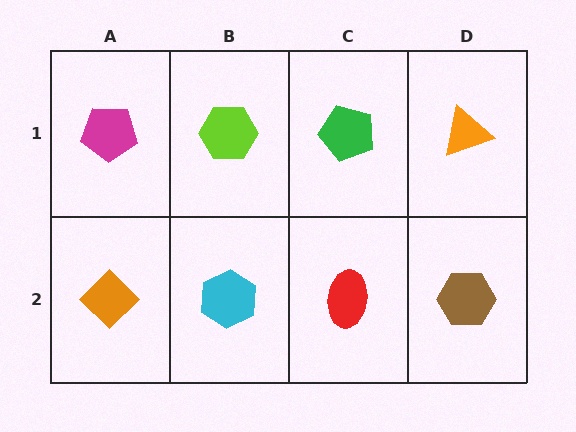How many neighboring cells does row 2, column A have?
2.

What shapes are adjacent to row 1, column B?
A cyan hexagon (row 2, column B), a magenta pentagon (row 1, column A), a green pentagon (row 1, column C).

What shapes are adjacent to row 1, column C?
A red ellipse (row 2, column C), a lime hexagon (row 1, column B), an orange triangle (row 1, column D).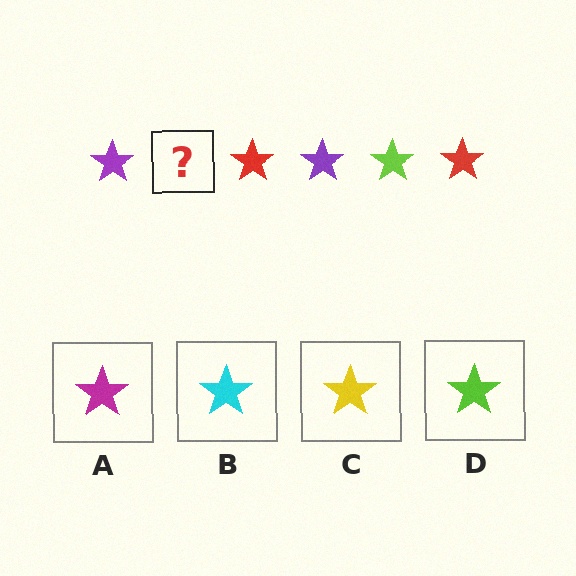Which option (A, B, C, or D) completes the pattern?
D.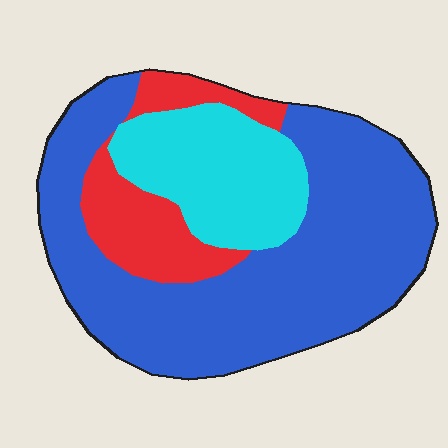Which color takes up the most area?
Blue, at roughly 60%.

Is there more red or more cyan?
Cyan.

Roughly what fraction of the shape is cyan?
Cyan takes up about one fifth (1/5) of the shape.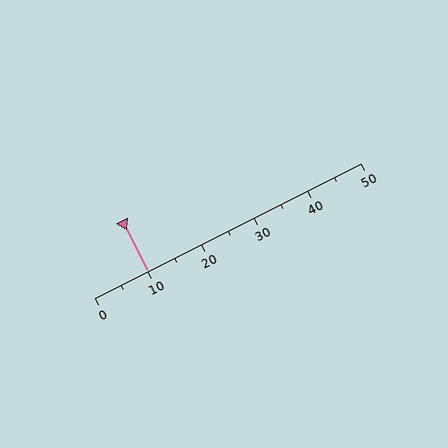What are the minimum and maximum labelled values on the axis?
The axis runs from 0 to 50.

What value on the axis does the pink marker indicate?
The marker indicates approximately 10.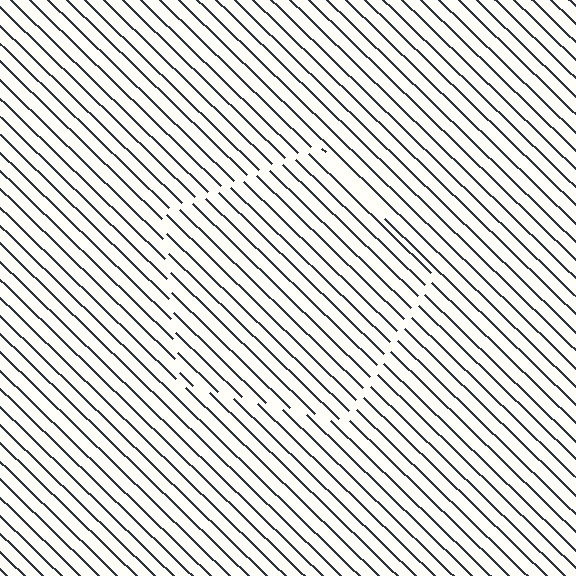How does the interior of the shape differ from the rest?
The interior of the shape contains the same grating, shifted by half a period — the contour is defined by the phase discontinuity where line-ends from the inner and outer gratings abut.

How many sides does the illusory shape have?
5 sides — the line-ends trace a pentagon.